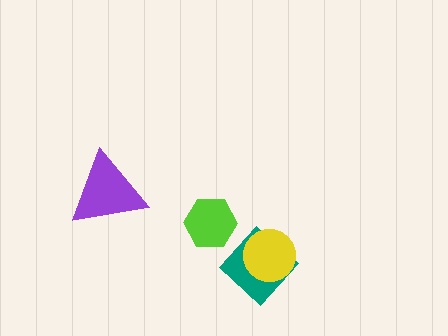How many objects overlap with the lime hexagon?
0 objects overlap with the lime hexagon.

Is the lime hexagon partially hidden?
No, no other shape covers it.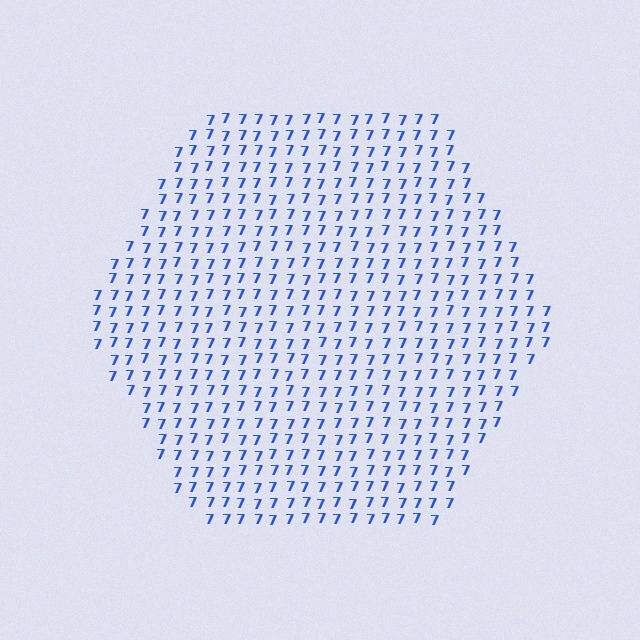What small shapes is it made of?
It is made of small digit 7's.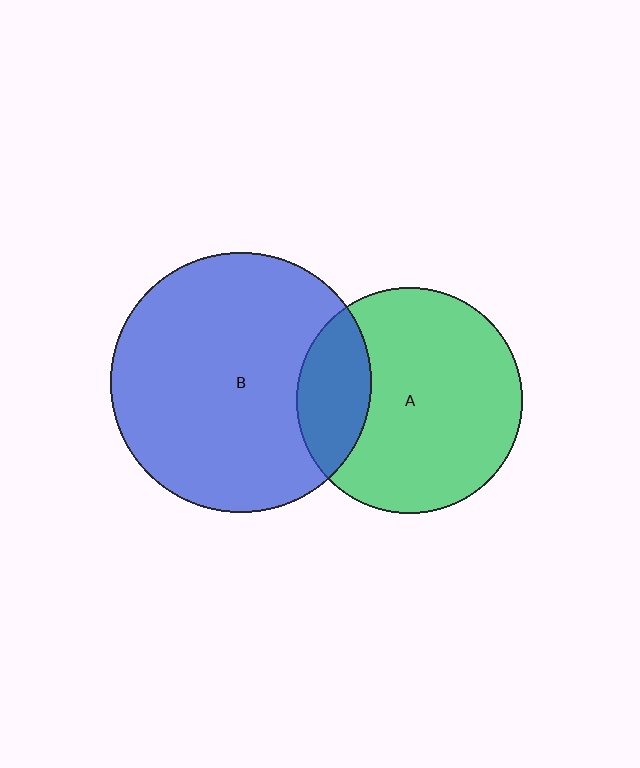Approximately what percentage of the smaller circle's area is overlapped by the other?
Approximately 20%.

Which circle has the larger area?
Circle B (blue).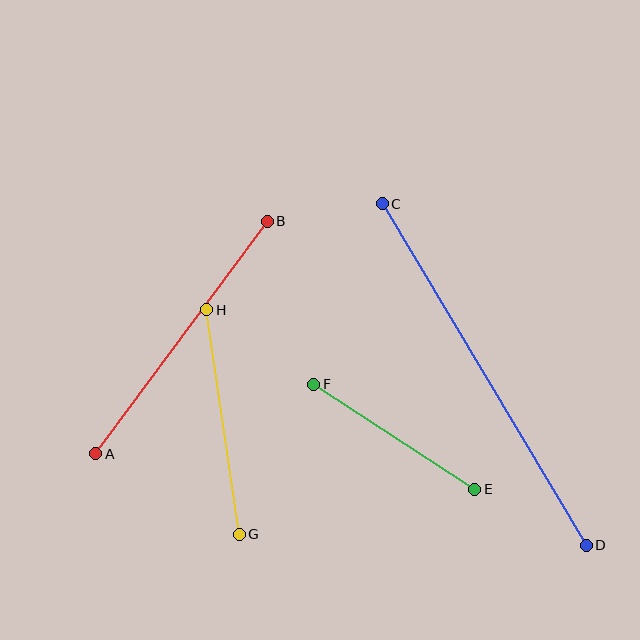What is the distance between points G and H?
The distance is approximately 227 pixels.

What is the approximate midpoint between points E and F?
The midpoint is at approximately (394, 437) pixels.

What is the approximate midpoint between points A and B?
The midpoint is at approximately (182, 337) pixels.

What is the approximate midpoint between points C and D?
The midpoint is at approximately (484, 374) pixels.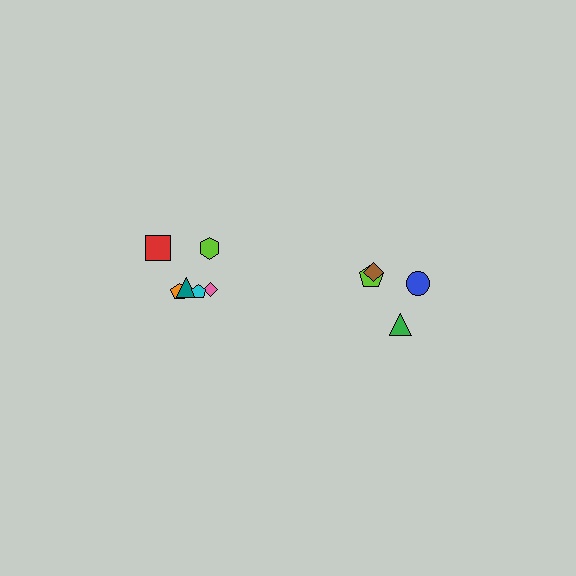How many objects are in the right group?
There are 4 objects.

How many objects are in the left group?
There are 6 objects.